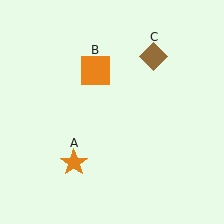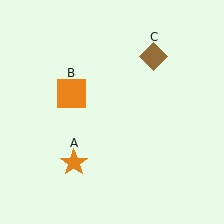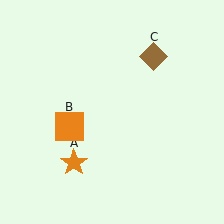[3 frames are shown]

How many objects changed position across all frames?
1 object changed position: orange square (object B).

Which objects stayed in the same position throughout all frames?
Orange star (object A) and brown diamond (object C) remained stationary.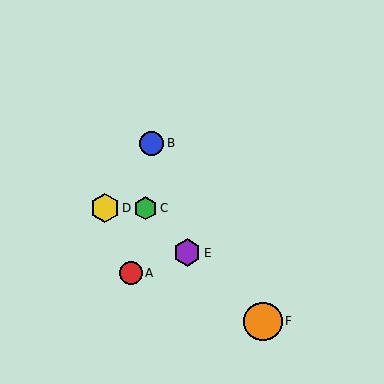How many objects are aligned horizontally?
2 objects (C, D) are aligned horizontally.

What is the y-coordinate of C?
Object C is at y≈208.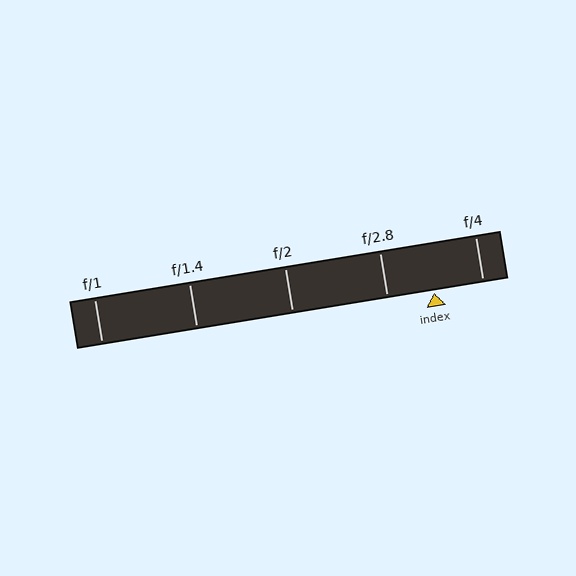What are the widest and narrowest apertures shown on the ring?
The widest aperture shown is f/1 and the narrowest is f/4.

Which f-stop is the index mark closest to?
The index mark is closest to f/2.8.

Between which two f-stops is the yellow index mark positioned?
The index mark is between f/2.8 and f/4.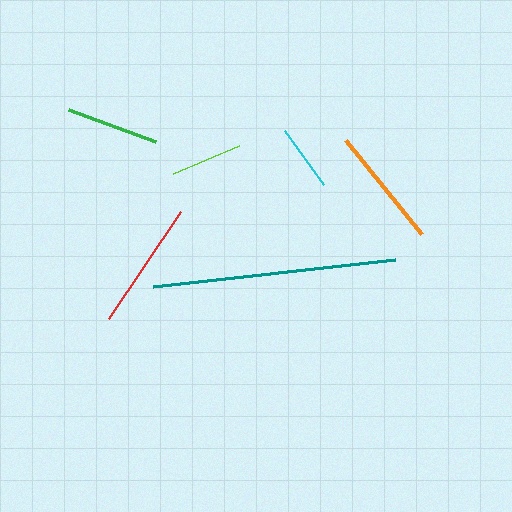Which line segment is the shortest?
The cyan line is the shortest at approximately 66 pixels.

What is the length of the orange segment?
The orange segment is approximately 120 pixels long.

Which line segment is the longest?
The teal line is the longest at approximately 244 pixels.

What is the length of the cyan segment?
The cyan segment is approximately 66 pixels long.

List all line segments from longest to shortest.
From longest to shortest: teal, red, orange, green, lime, cyan.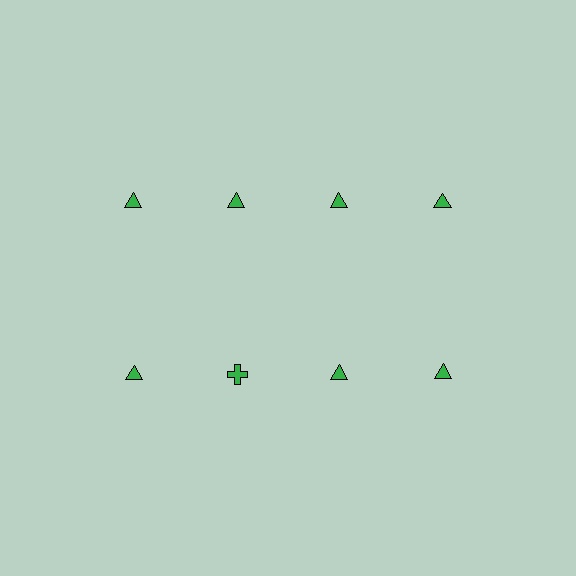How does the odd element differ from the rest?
It has a different shape: cross instead of triangle.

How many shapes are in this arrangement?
There are 8 shapes arranged in a grid pattern.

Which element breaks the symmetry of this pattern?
The green cross in the second row, second from left column breaks the symmetry. All other shapes are green triangles.